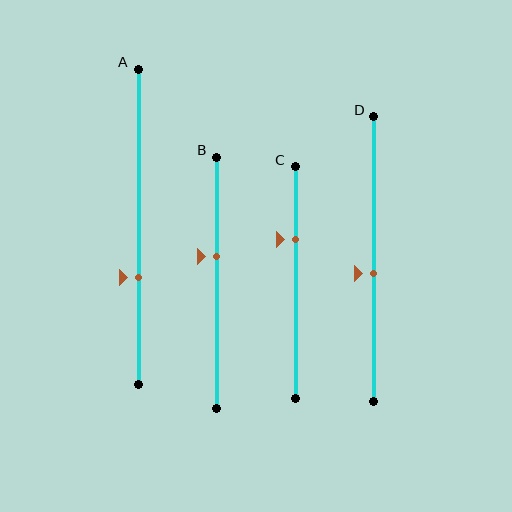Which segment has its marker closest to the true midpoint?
Segment D has its marker closest to the true midpoint.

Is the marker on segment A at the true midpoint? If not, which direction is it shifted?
No, the marker on segment A is shifted downward by about 16% of the segment length.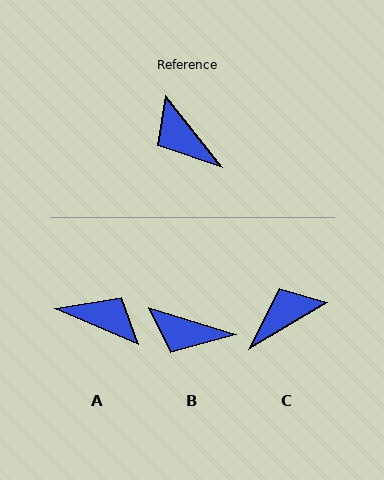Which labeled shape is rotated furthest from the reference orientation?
A, about 152 degrees away.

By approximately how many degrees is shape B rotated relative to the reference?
Approximately 34 degrees counter-clockwise.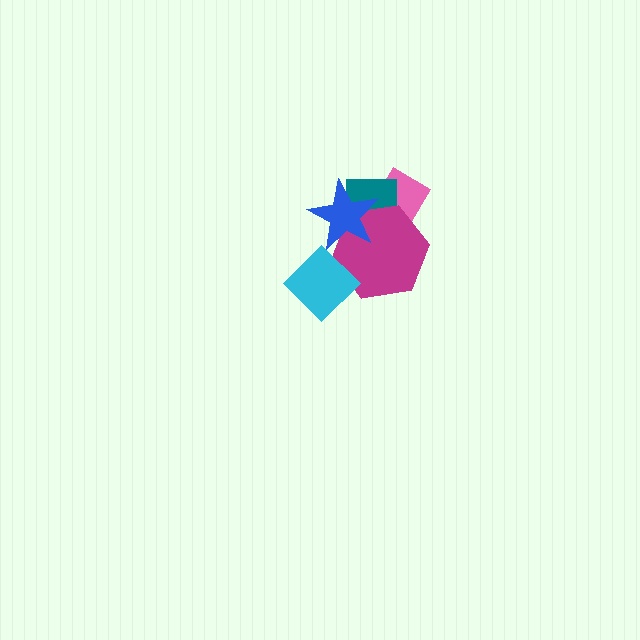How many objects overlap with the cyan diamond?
1 object overlaps with the cyan diamond.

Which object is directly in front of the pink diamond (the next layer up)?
The teal rectangle is directly in front of the pink diamond.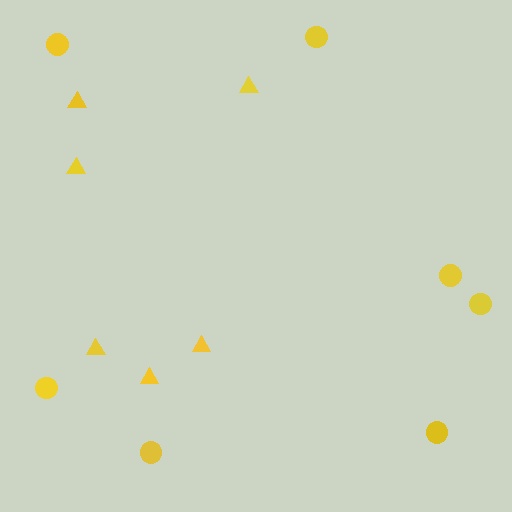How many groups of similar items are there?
There are 2 groups: one group of circles (7) and one group of triangles (6).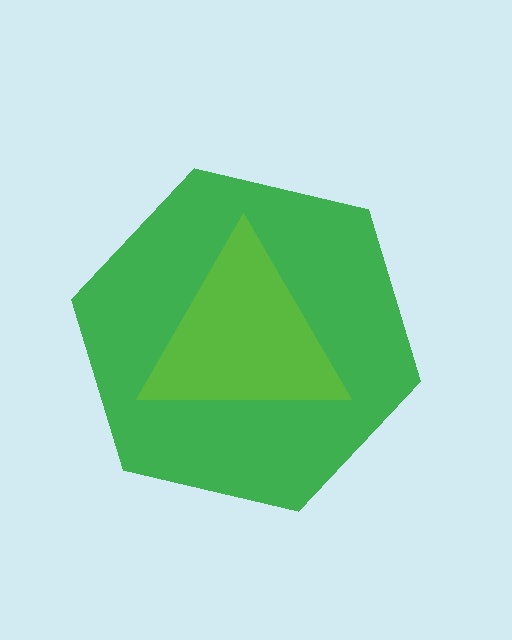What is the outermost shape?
The green hexagon.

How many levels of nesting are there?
2.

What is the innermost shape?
The lime triangle.